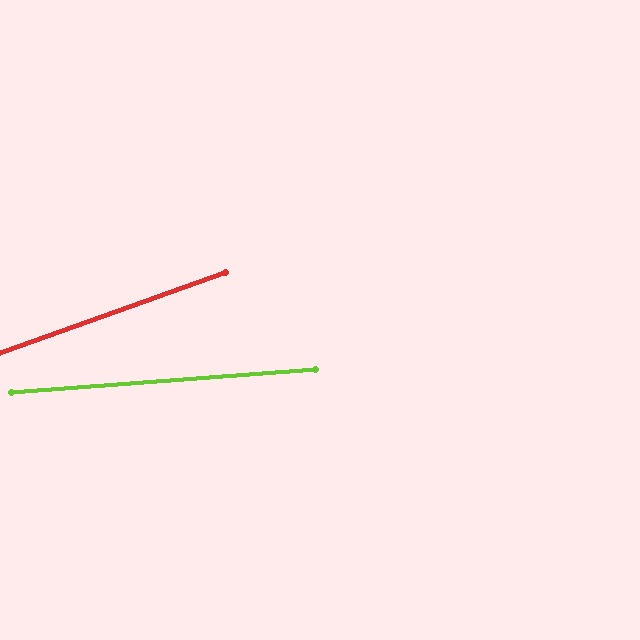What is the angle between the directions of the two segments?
Approximately 15 degrees.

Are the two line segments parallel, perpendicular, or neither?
Neither parallel nor perpendicular — they differ by about 15°.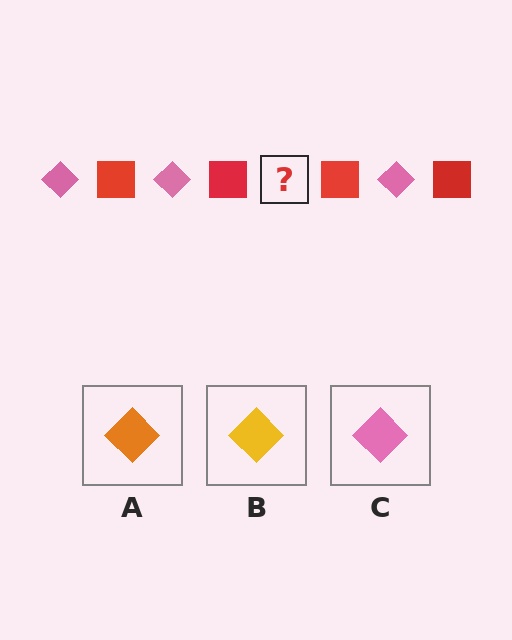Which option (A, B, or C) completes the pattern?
C.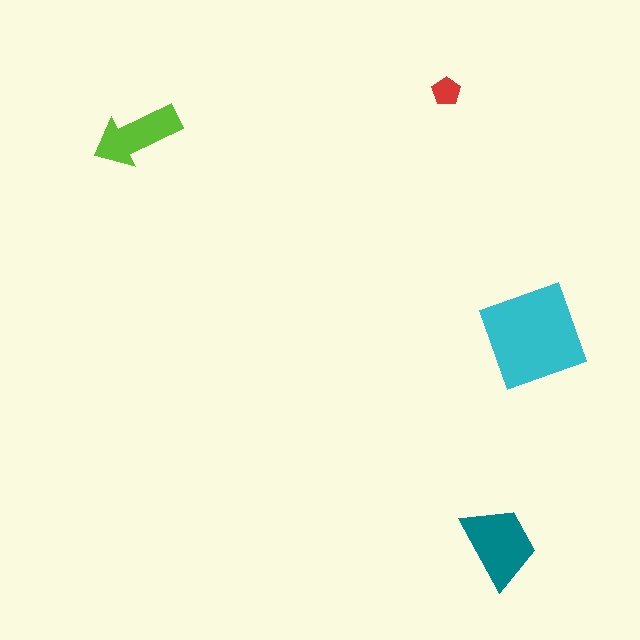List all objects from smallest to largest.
The red pentagon, the lime arrow, the teal trapezoid, the cyan diamond.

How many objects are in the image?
There are 4 objects in the image.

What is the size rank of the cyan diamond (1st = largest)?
1st.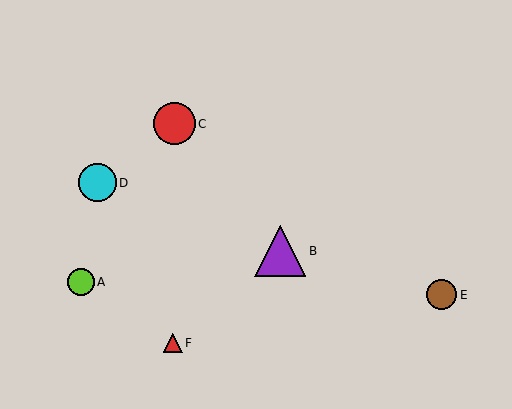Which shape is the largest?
The purple triangle (labeled B) is the largest.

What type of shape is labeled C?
Shape C is a red circle.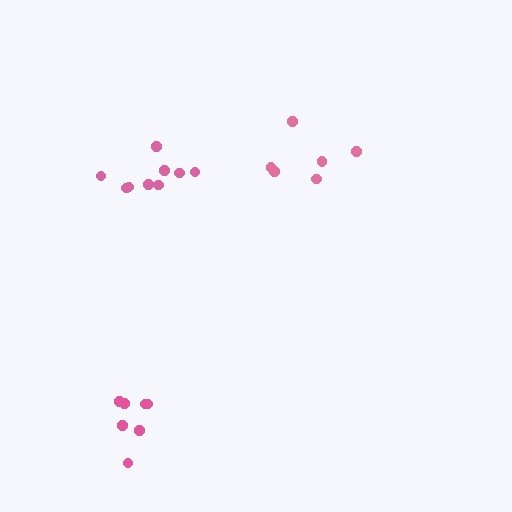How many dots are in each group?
Group 1: 6 dots, Group 2: 7 dots, Group 3: 9 dots (22 total).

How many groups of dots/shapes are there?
There are 3 groups.